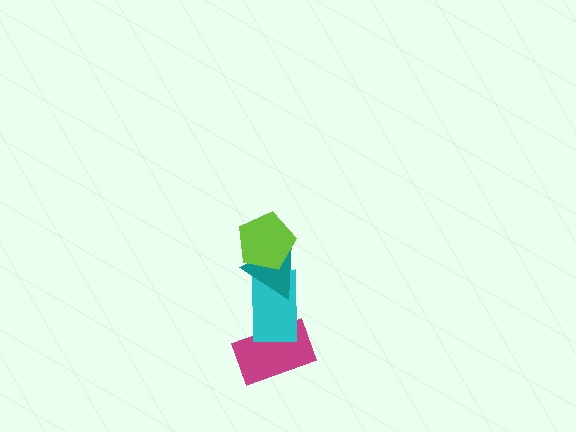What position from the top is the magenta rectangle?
The magenta rectangle is 4th from the top.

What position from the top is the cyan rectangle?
The cyan rectangle is 3rd from the top.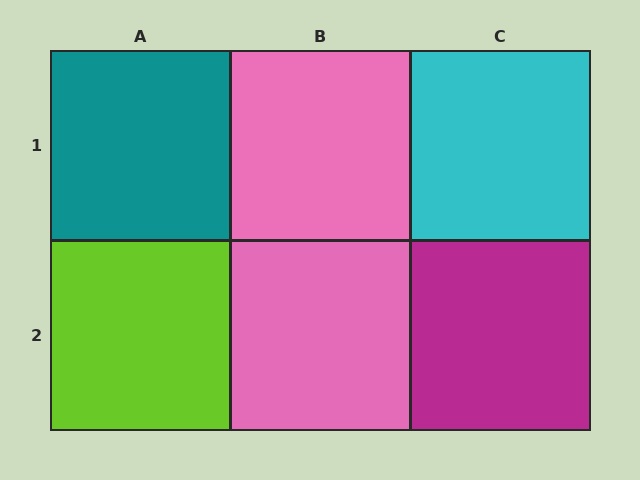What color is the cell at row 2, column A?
Lime.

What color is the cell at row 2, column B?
Pink.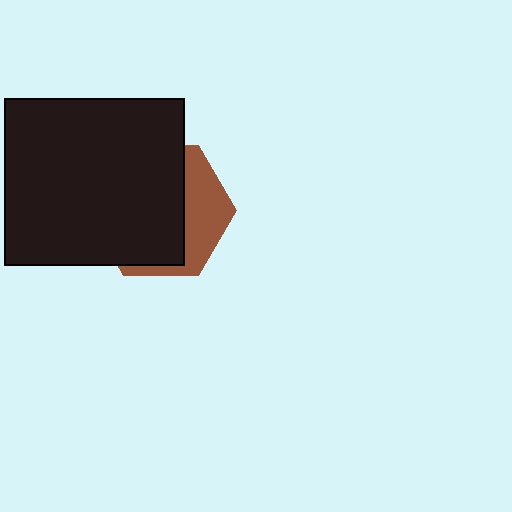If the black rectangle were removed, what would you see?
You would see the complete brown hexagon.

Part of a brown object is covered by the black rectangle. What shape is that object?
It is a hexagon.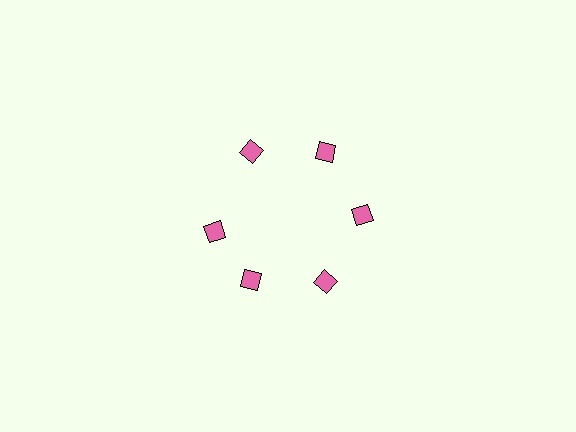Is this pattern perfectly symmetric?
No. The 6 pink diamonds are arranged in a ring, but one element near the 9 o'clock position is rotated out of alignment along the ring, breaking the 6-fold rotational symmetry.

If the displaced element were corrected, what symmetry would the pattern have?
It would have 6-fold rotational symmetry — the pattern would map onto itself every 60 degrees.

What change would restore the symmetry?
The symmetry would be restored by rotating it back into even spacing with its neighbors so that all 6 diamonds sit at equal angles and equal distance from the center.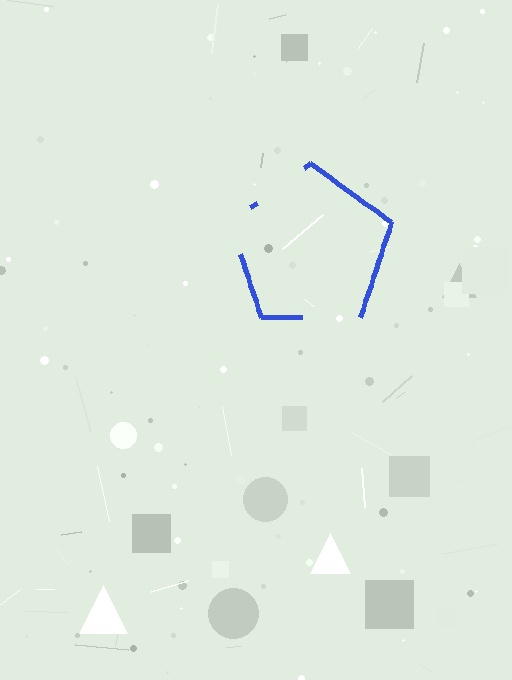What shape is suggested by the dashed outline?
The dashed outline suggests a pentagon.